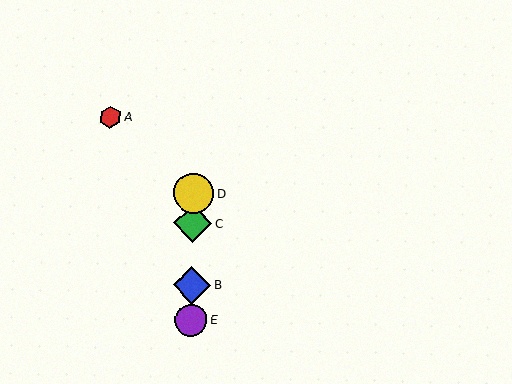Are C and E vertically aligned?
Yes, both are at x≈193.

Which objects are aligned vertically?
Objects B, C, D, E are aligned vertically.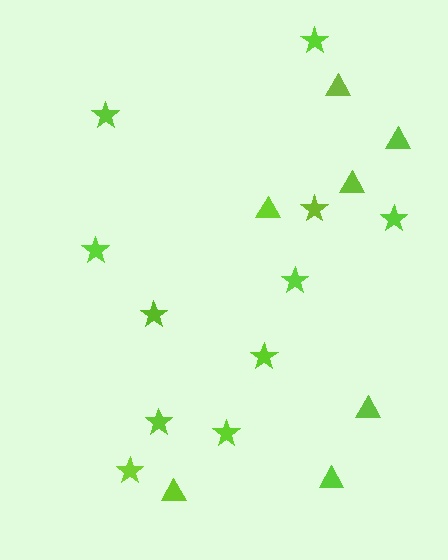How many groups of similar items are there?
There are 2 groups: one group of triangles (7) and one group of stars (11).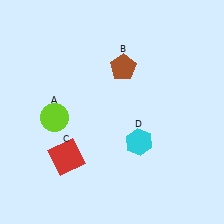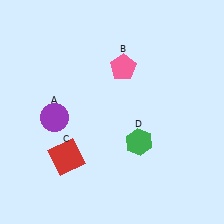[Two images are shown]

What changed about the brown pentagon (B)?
In Image 1, B is brown. In Image 2, it changed to pink.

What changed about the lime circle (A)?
In Image 1, A is lime. In Image 2, it changed to purple.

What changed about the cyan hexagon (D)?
In Image 1, D is cyan. In Image 2, it changed to green.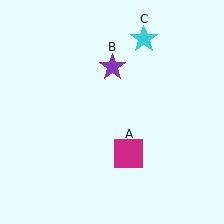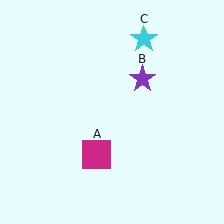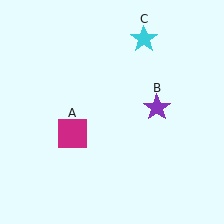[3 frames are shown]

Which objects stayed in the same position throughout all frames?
Cyan star (object C) remained stationary.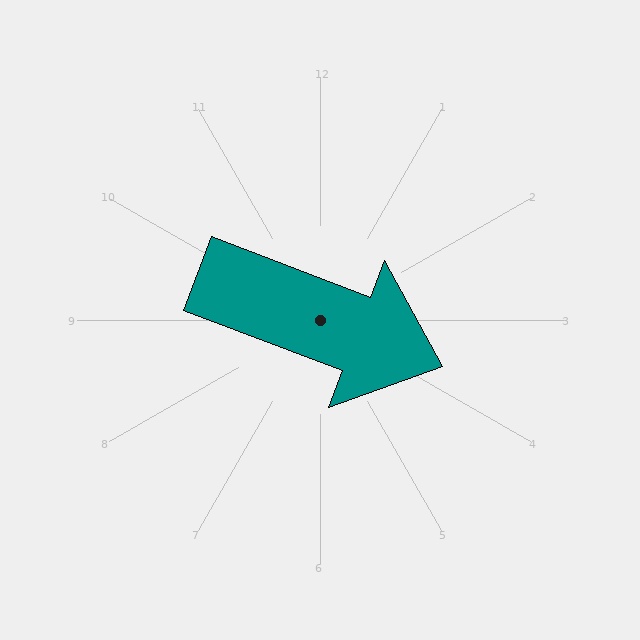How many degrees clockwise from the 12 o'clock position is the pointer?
Approximately 111 degrees.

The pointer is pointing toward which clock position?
Roughly 4 o'clock.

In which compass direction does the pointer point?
East.